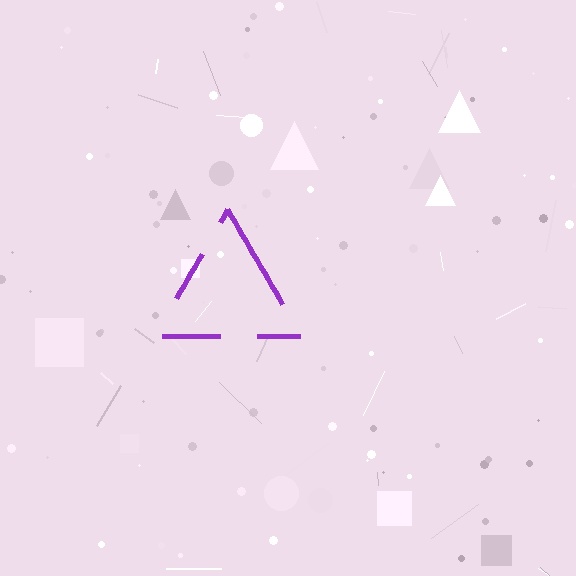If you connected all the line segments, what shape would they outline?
They would outline a triangle.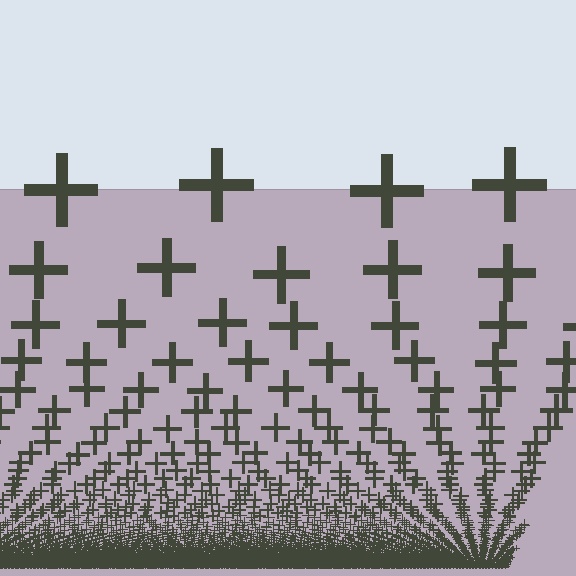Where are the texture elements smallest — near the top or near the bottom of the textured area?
Near the bottom.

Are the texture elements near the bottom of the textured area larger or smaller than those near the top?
Smaller. The gradient is inverted — elements near the bottom are smaller and denser.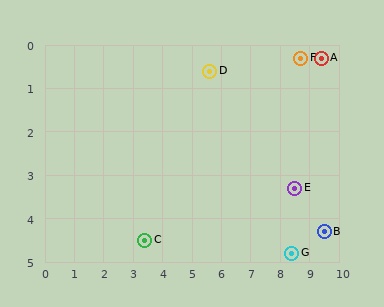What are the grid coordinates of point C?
Point C is at approximately (3.4, 4.5).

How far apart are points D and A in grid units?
Points D and A are about 3.8 grid units apart.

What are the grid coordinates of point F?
Point F is at approximately (8.7, 0.3).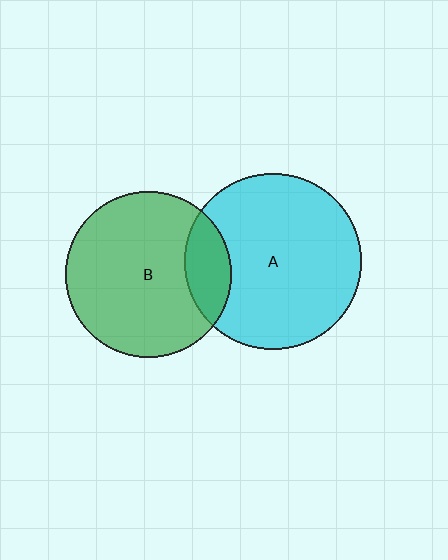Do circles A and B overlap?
Yes.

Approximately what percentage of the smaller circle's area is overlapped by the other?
Approximately 15%.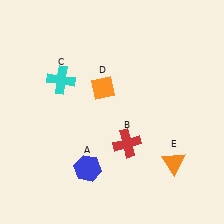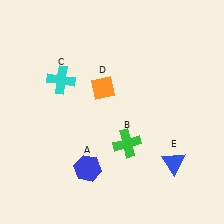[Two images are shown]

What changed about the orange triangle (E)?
In Image 1, E is orange. In Image 2, it changed to blue.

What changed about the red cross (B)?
In Image 1, B is red. In Image 2, it changed to green.